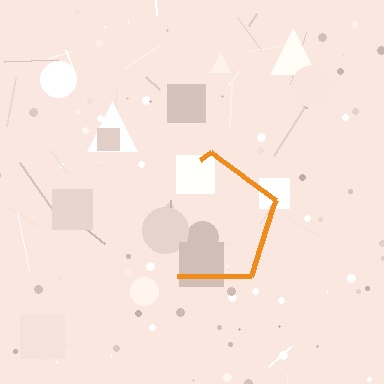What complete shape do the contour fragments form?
The contour fragments form a pentagon.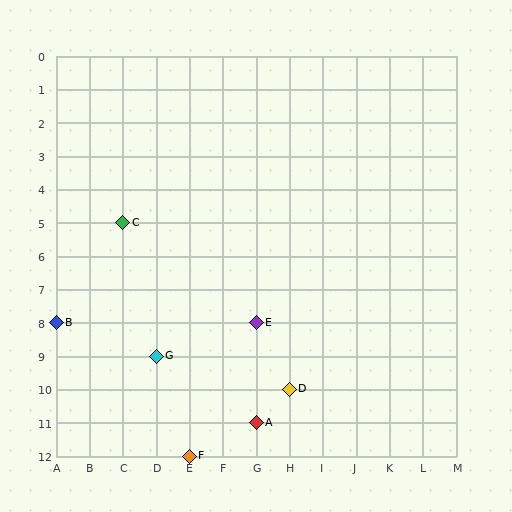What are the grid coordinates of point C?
Point C is at grid coordinates (C, 5).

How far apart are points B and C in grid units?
Points B and C are 2 columns and 3 rows apart (about 3.6 grid units diagonally).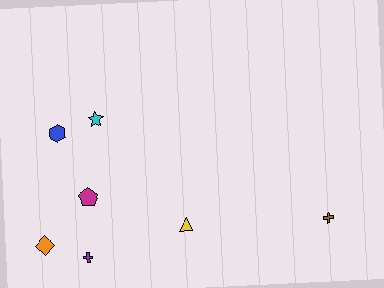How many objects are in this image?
There are 7 objects.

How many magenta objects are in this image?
There is 1 magenta object.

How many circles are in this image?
There are no circles.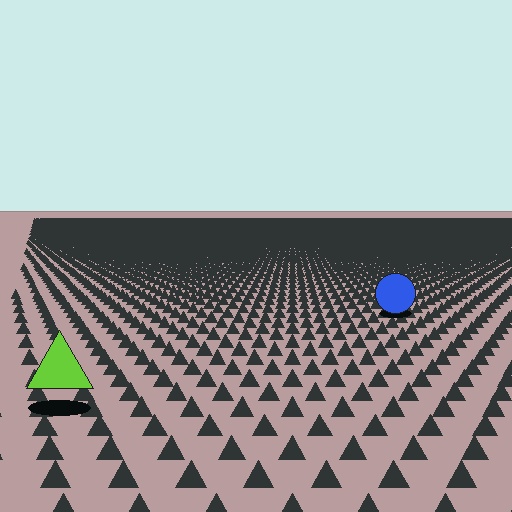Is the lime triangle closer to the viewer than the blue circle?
Yes. The lime triangle is closer — you can tell from the texture gradient: the ground texture is coarser near it.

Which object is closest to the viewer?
The lime triangle is closest. The texture marks near it are larger and more spread out.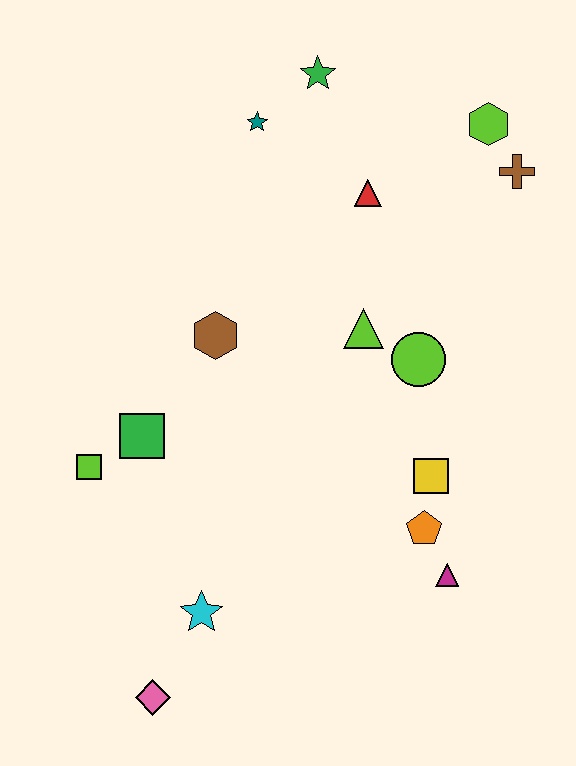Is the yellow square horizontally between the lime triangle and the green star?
No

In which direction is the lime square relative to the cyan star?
The lime square is above the cyan star.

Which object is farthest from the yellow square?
The green star is farthest from the yellow square.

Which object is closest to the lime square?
The green square is closest to the lime square.